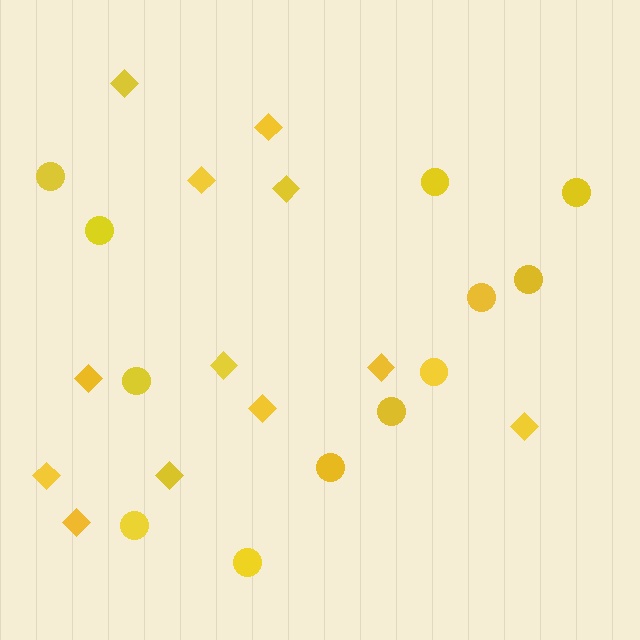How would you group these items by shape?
There are 2 groups: one group of diamonds (12) and one group of circles (12).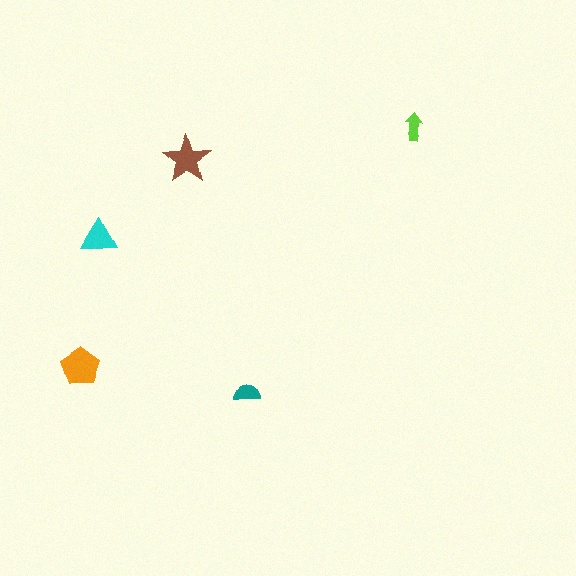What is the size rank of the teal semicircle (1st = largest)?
4th.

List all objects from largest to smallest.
The orange pentagon, the brown star, the cyan triangle, the teal semicircle, the lime arrow.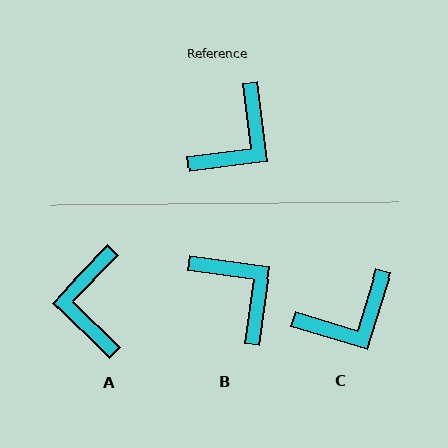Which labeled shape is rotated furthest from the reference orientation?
A, about 142 degrees away.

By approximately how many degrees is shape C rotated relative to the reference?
Approximately 24 degrees clockwise.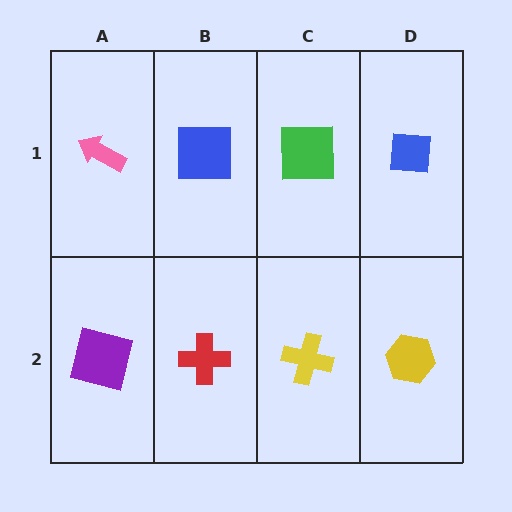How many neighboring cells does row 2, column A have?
2.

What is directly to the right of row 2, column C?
A yellow hexagon.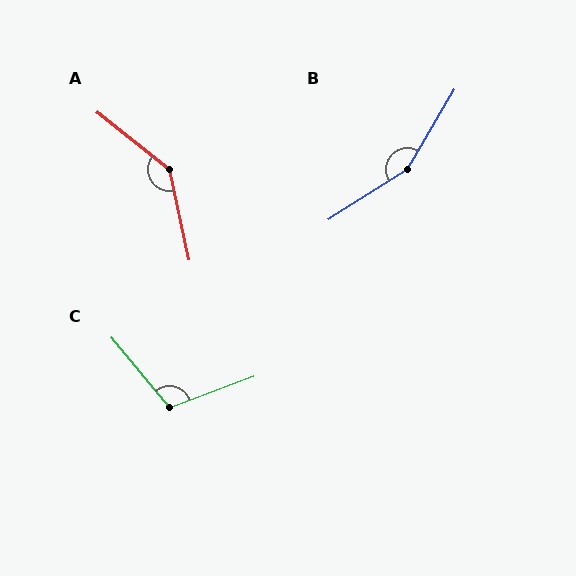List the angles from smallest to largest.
C (109°), A (141°), B (153°).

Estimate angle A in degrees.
Approximately 141 degrees.